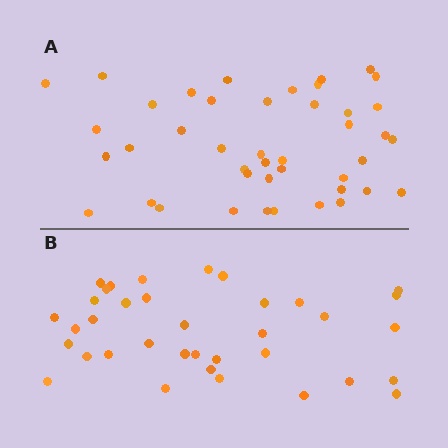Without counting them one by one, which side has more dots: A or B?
Region A (the top region) has more dots.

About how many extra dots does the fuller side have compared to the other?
Region A has roughly 8 or so more dots than region B.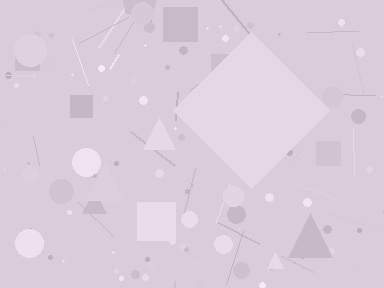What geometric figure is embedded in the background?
A diamond is embedded in the background.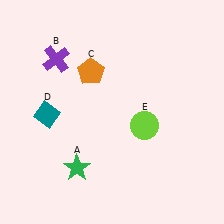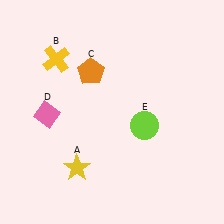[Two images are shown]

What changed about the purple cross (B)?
In Image 1, B is purple. In Image 2, it changed to yellow.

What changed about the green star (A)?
In Image 1, A is green. In Image 2, it changed to yellow.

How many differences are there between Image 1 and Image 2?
There are 3 differences between the two images.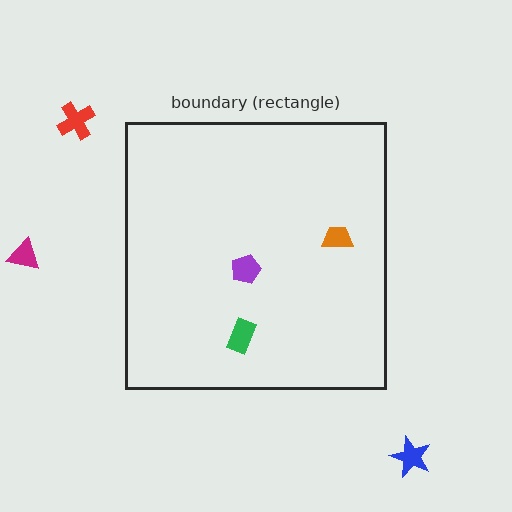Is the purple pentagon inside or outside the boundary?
Inside.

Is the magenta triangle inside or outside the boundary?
Outside.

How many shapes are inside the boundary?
3 inside, 3 outside.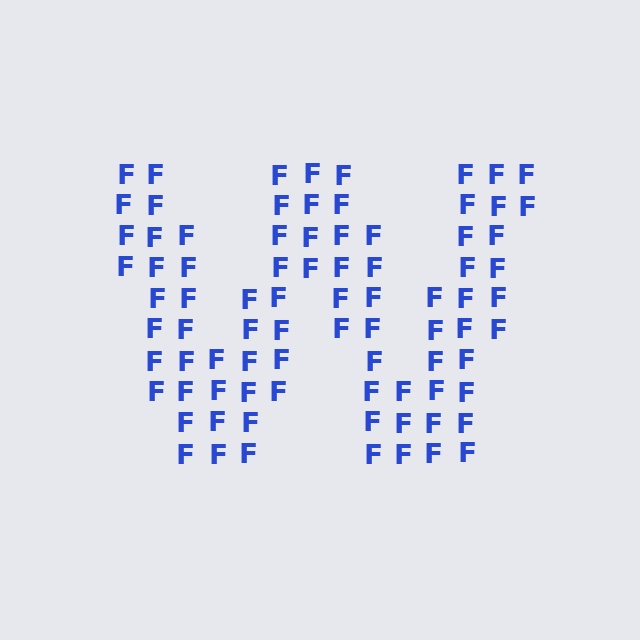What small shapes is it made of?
It is made of small letter F's.